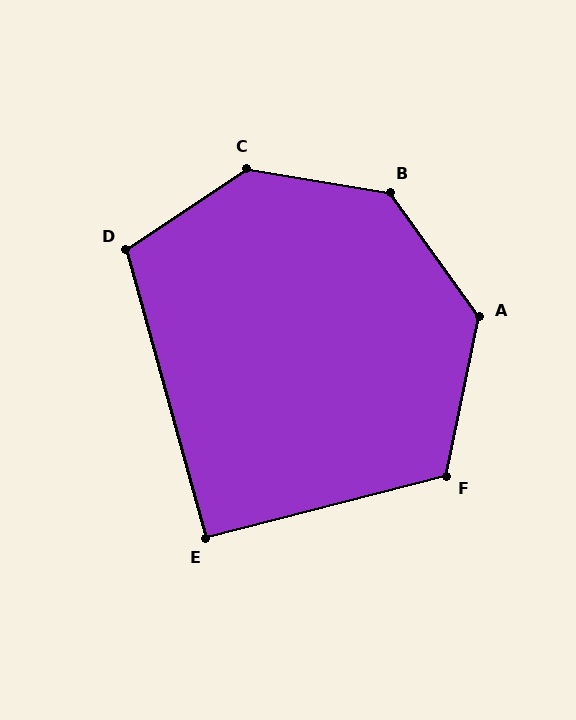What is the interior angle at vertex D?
Approximately 109 degrees (obtuse).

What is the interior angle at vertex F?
Approximately 116 degrees (obtuse).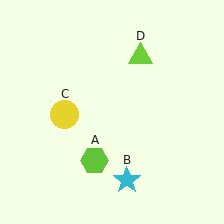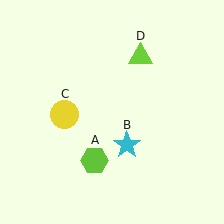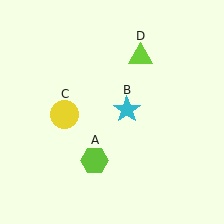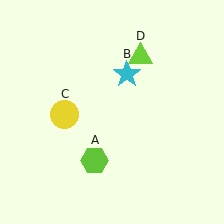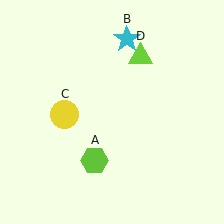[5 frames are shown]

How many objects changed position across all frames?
1 object changed position: cyan star (object B).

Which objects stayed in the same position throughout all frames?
Lime hexagon (object A) and yellow circle (object C) and lime triangle (object D) remained stationary.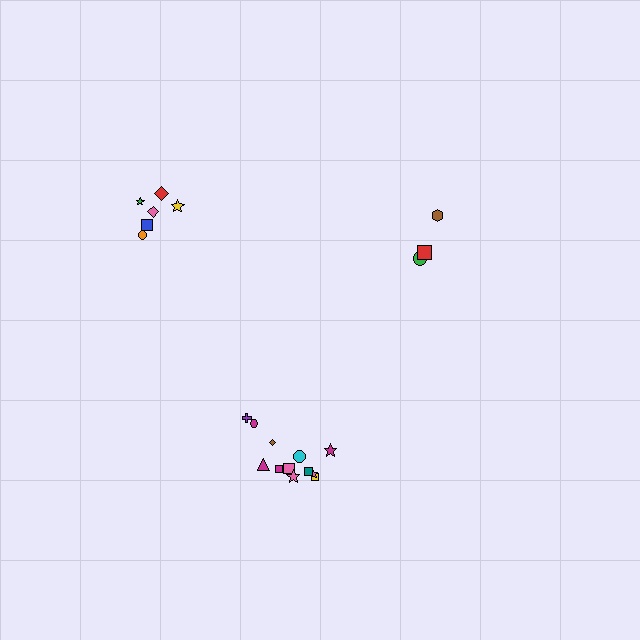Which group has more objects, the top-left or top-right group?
The top-left group.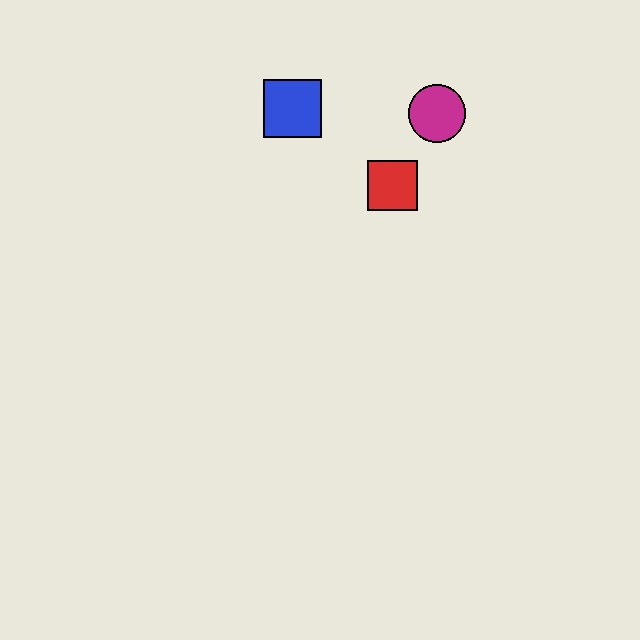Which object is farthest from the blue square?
The magenta circle is farthest from the blue square.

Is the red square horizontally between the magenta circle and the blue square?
Yes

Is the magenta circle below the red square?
No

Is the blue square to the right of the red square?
No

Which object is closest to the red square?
The magenta circle is closest to the red square.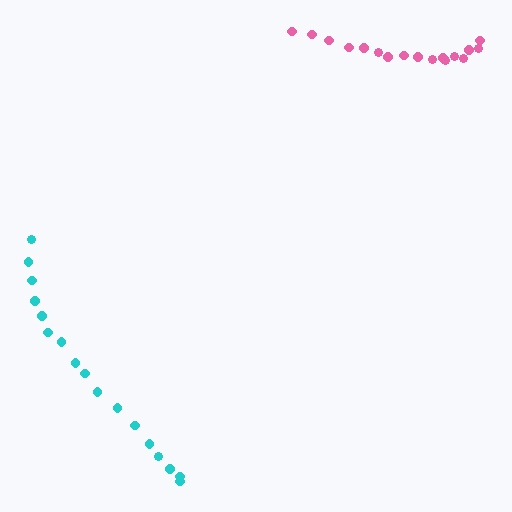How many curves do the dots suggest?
There are 2 distinct paths.